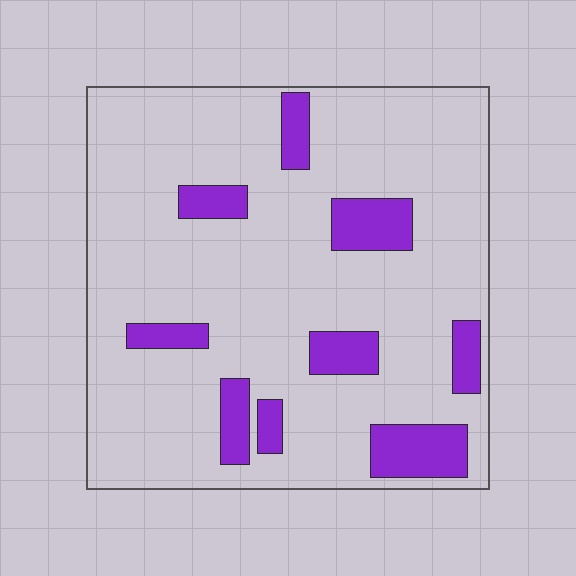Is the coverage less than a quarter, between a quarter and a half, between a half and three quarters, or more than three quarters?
Less than a quarter.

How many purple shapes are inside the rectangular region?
9.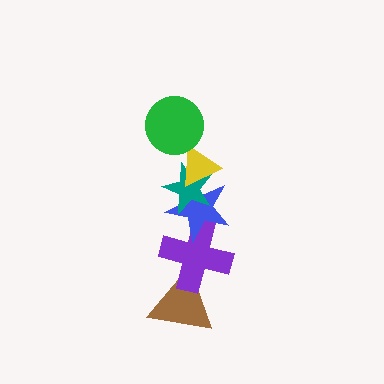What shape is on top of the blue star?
The teal star is on top of the blue star.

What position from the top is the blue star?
The blue star is 4th from the top.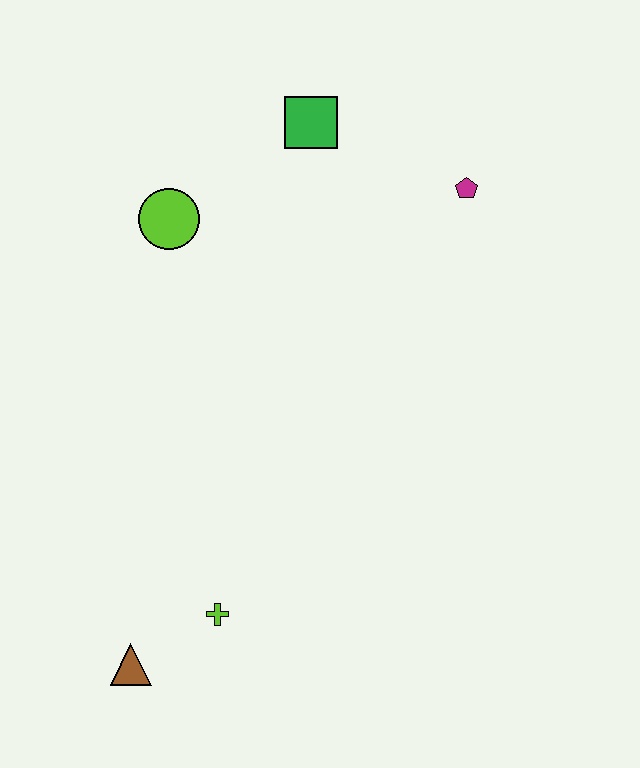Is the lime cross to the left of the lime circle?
No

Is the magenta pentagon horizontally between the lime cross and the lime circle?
No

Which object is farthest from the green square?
The brown triangle is farthest from the green square.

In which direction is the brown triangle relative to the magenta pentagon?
The brown triangle is below the magenta pentagon.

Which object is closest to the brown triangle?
The lime cross is closest to the brown triangle.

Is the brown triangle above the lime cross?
No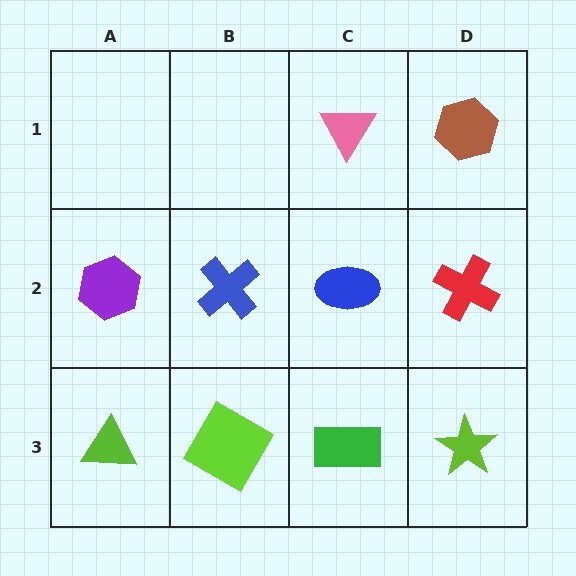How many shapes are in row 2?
4 shapes.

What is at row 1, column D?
A brown hexagon.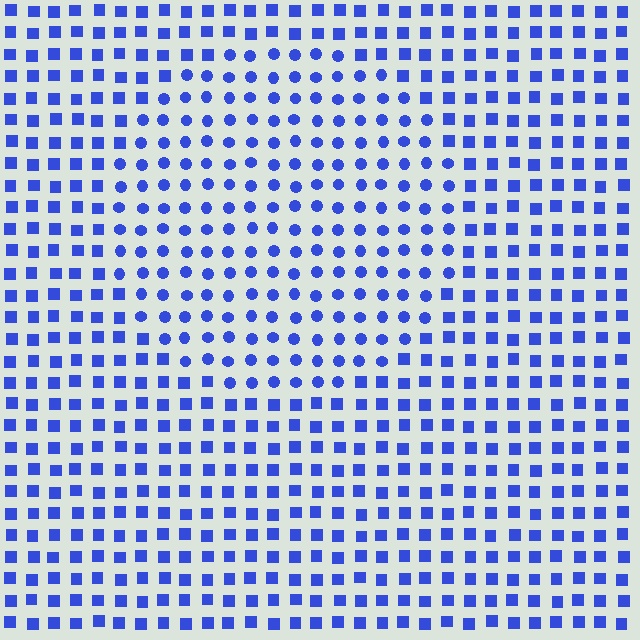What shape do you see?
I see a circle.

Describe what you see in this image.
The image is filled with small blue elements arranged in a uniform grid. A circle-shaped region contains circles, while the surrounding area contains squares. The boundary is defined purely by the change in element shape.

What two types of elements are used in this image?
The image uses circles inside the circle region and squares outside it.